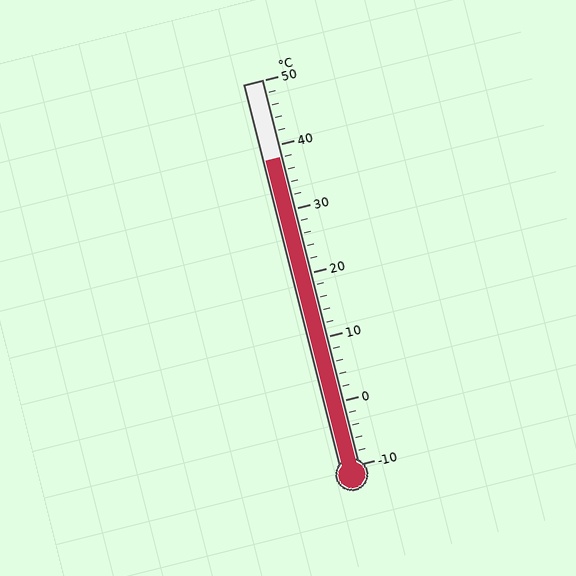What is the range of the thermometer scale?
The thermometer scale ranges from -10°C to 50°C.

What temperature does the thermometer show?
The thermometer shows approximately 38°C.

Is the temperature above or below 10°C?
The temperature is above 10°C.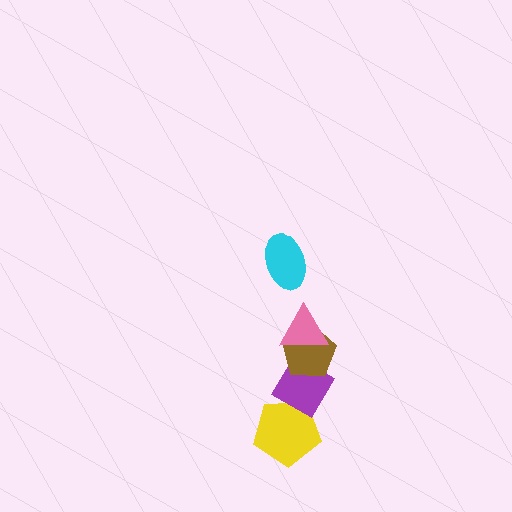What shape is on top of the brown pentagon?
The pink triangle is on top of the brown pentagon.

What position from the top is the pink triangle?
The pink triangle is 2nd from the top.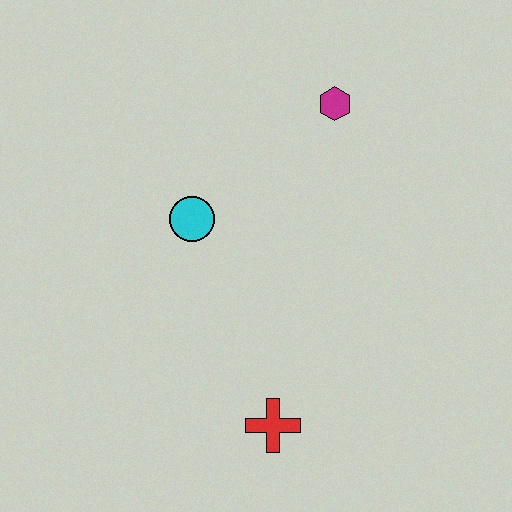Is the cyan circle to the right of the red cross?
No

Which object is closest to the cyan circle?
The magenta hexagon is closest to the cyan circle.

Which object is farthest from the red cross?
The magenta hexagon is farthest from the red cross.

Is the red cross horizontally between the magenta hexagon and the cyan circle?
Yes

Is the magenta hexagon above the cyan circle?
Yes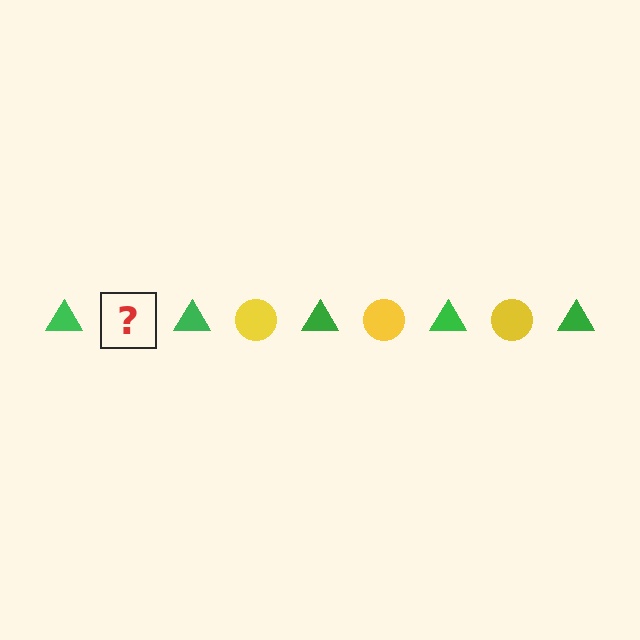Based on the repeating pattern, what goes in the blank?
The blank should be a yellow circle.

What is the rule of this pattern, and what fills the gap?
The rule is that the pattern alternates between green triangle and yellow circle. The gap should be filled with a yellow circle.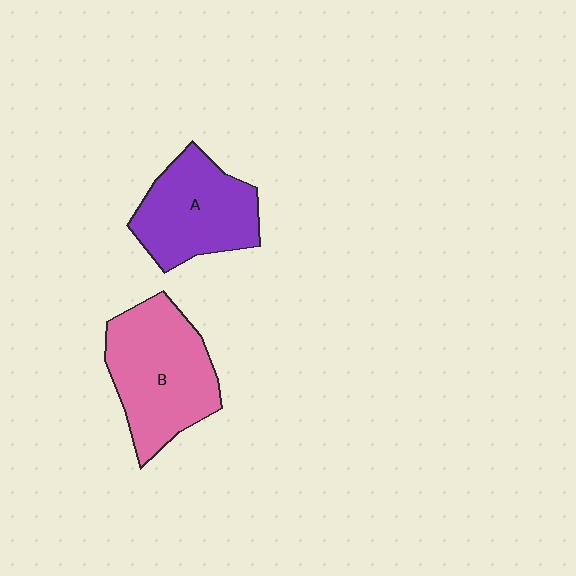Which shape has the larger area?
Shape B (pink).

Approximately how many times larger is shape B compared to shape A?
Approximately 1.2 times.